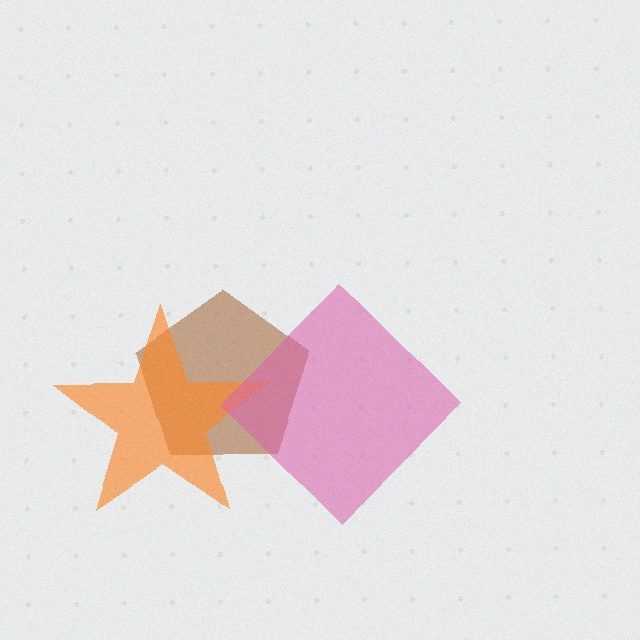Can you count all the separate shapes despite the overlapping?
Yes, there are 3 separate shapes.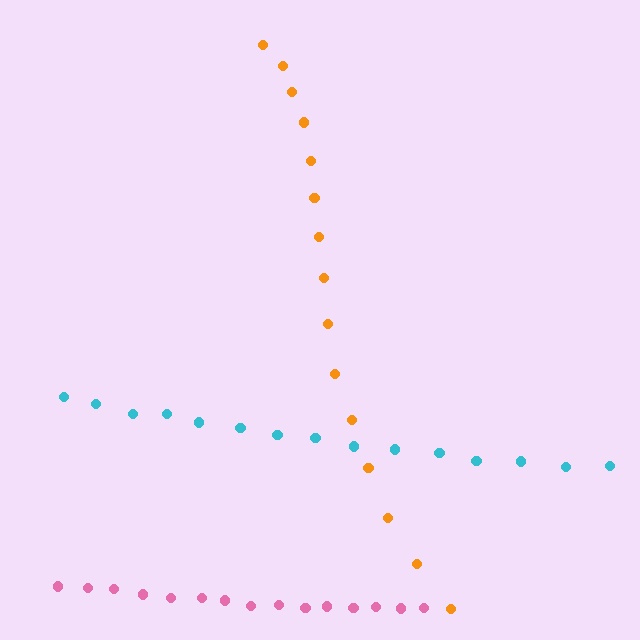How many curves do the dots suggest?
There are 3 distinct paths.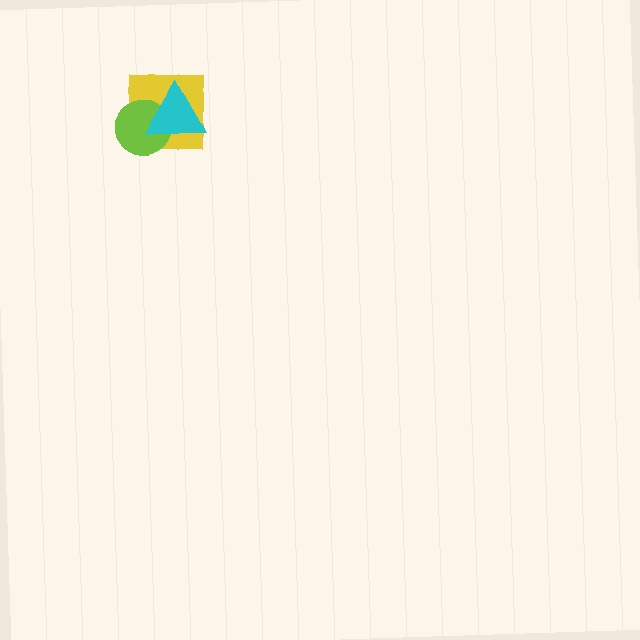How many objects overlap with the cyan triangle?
2 objects overlap with the cyan triangle.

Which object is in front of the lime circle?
The cyan triangle is in front of the lime circle.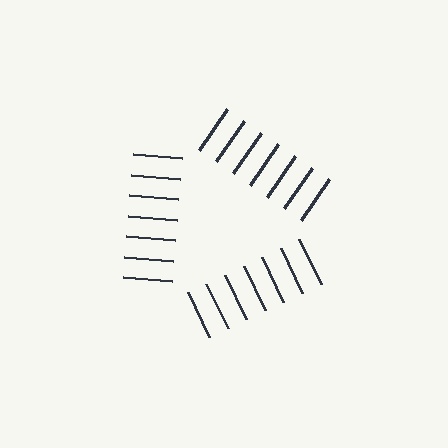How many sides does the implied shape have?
3 sides — the line-ends trace a triangle.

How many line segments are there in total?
21 — 7 along each of the 3 edges.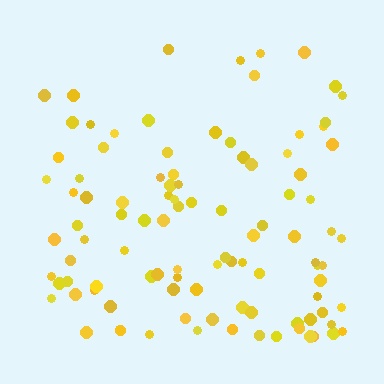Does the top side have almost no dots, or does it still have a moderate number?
Still a moderate number, just noticeably fewer than the bottom.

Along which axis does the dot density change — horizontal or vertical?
Vertical.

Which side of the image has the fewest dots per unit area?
The top.